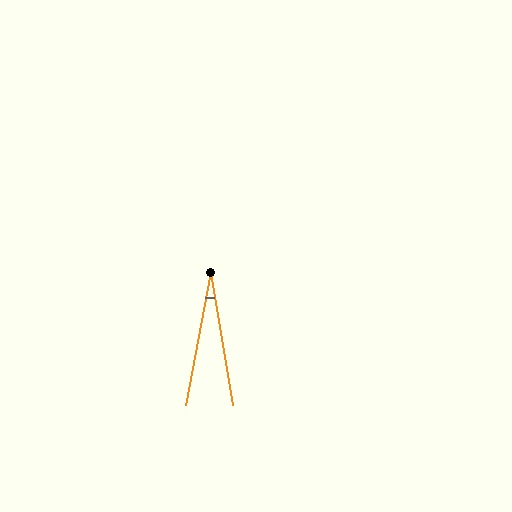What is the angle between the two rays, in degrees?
Approximately 20 degrees.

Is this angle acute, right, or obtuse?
It is acute.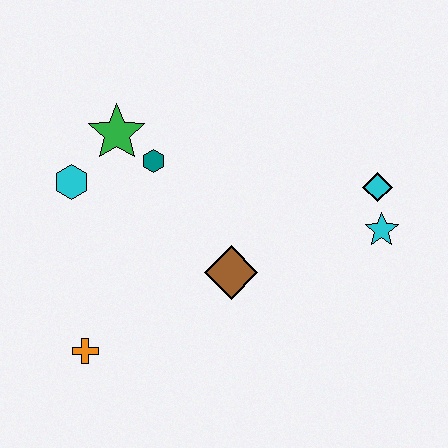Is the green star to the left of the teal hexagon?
Yes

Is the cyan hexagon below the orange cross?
No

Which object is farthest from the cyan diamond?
The orange cross is farthest from the cyan diamond.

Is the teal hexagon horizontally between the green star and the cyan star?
Yes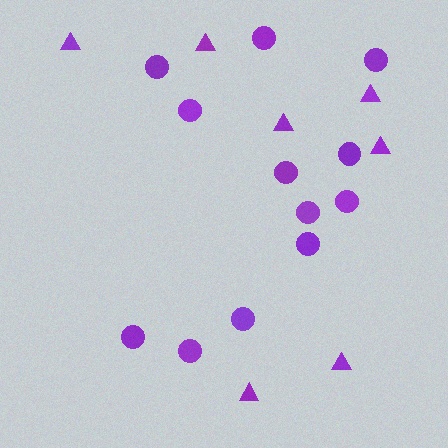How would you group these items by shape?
There are 2 groups: one group of triangles (7) and one group of circles (12).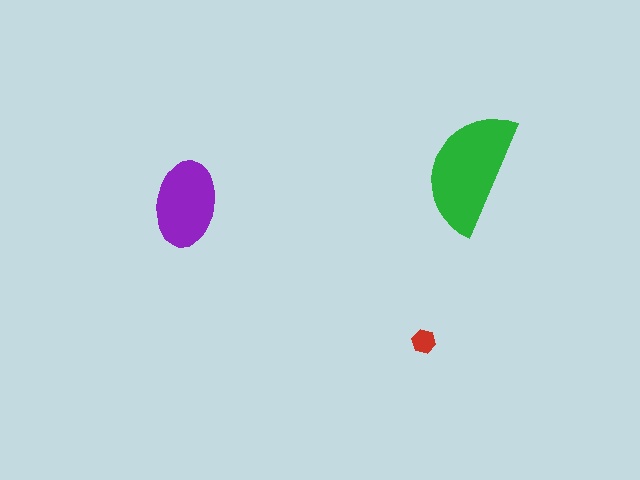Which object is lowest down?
The red hexagon is bottommost.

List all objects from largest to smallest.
The green semicircle, the purple ellipse, the red hexagon.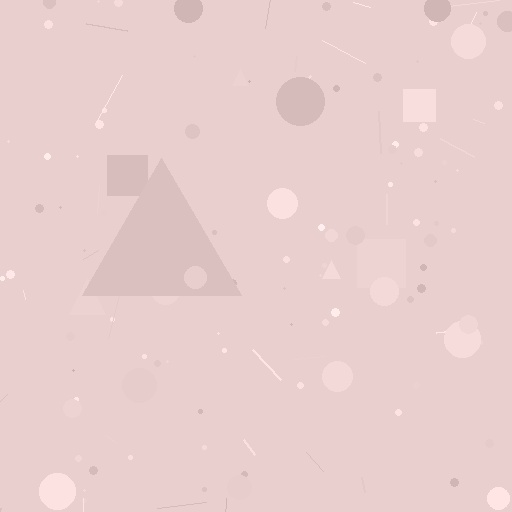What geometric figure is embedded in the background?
A triangle is embedded in the background.